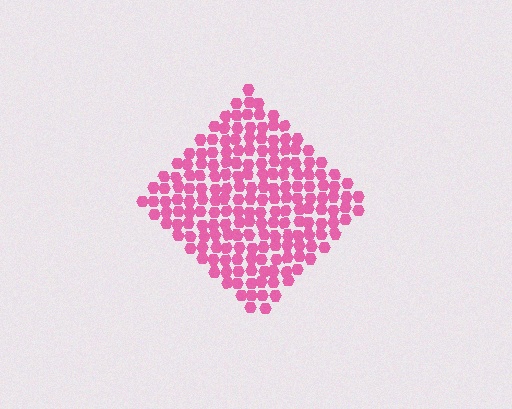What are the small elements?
The small elements are hexagons.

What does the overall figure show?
The overall figure shows a diamond.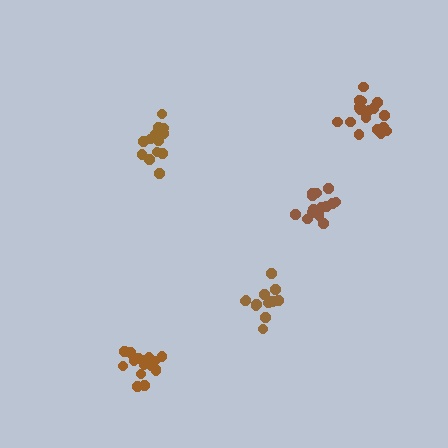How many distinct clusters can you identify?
There are 5 distinct clusters.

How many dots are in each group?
Group 1: 14 dots, Group 2: 18 dots, Group 3: 12 dots, Group 4: 17 dots, Group 5: 16 dots (77 total).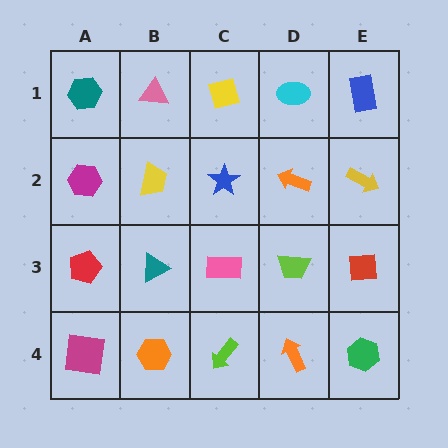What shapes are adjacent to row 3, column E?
A yellow arrow (row 2, column E), a green hexagon (row 4, column E), a lime trapezoid (row 3, column D).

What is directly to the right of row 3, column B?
A pink rectangle.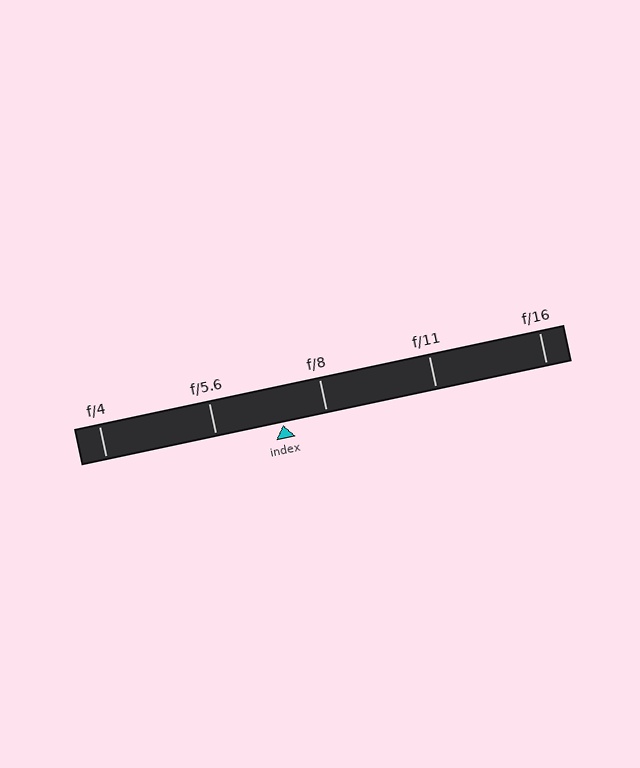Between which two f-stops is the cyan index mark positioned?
The index mark is between f/5.6 and f/8.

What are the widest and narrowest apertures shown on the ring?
The widest aperture shown is f/4 and the narrowest is f/16.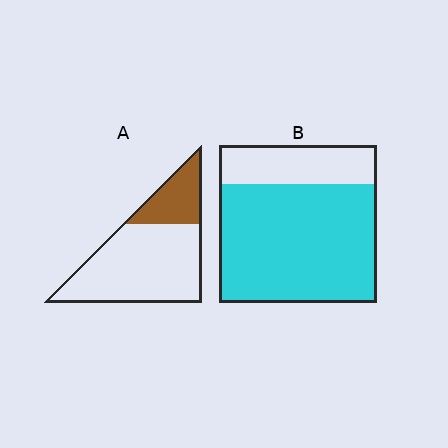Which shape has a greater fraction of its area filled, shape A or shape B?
Shape B.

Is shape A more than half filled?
No.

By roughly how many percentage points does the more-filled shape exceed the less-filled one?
By roughly 50 percentage points (B over A).